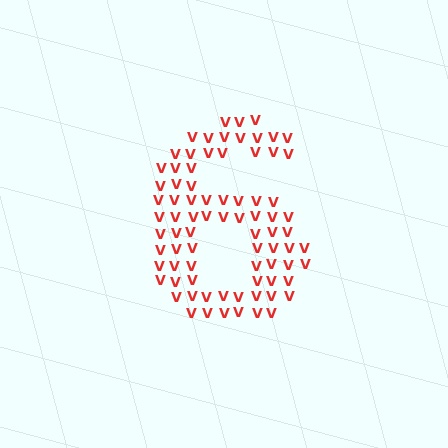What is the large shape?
The large shape is the digit 6.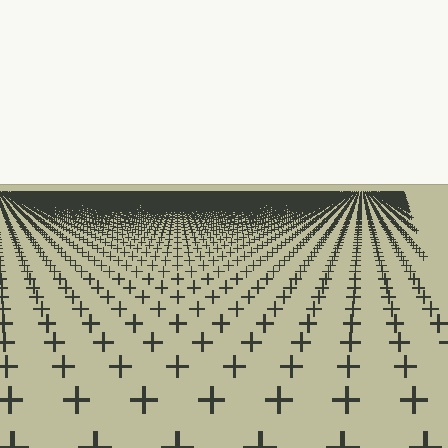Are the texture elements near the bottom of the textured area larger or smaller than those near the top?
Larger. Near the bottom, elements are closer to the viewer and appear at a bigger on-screen size.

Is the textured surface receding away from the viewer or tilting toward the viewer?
The surface is receding away from the viewer. Texture elements get smaller and denser toward the top.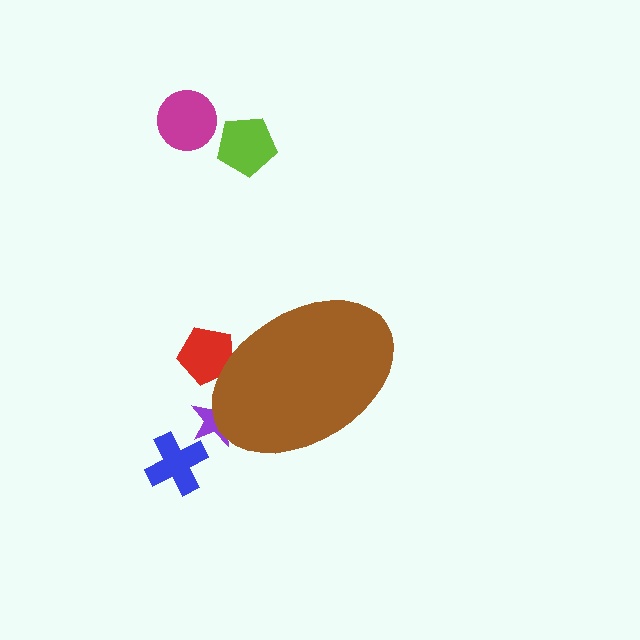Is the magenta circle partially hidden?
No, the magenta circle is fully visible.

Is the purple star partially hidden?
Yes, the purple star is partially hidden behind the brown ellipse.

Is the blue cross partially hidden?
No, the blue cross is fully visible.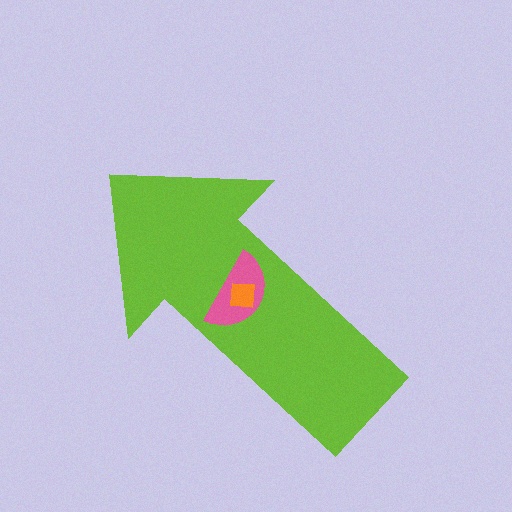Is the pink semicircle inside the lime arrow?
Yes.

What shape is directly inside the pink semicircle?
The orange square.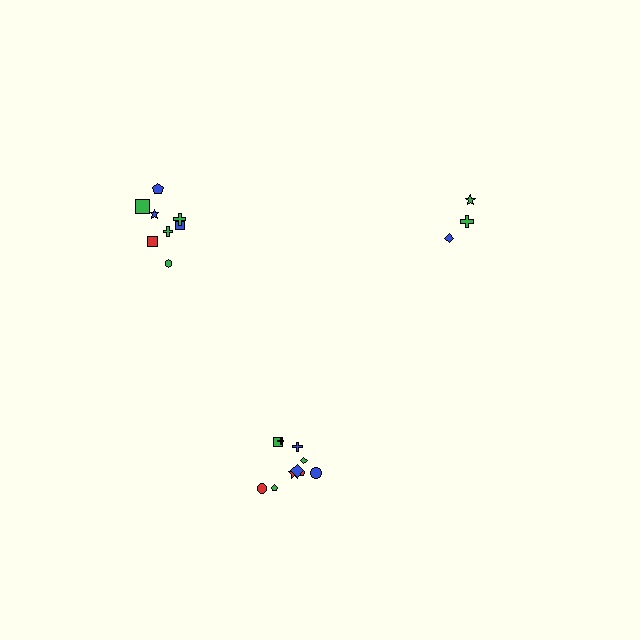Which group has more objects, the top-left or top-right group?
The top-left group.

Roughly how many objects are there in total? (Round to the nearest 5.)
Roughly 20 objects in total.